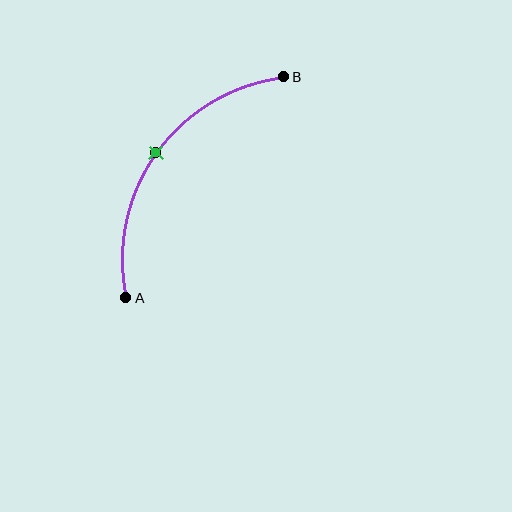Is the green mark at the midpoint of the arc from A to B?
Yes. The green mark lies on the arc at equal arc-length from both A and B — it is the arc midpoint.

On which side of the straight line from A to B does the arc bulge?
The arc bulges above and to the left of the straight line connecting A and B.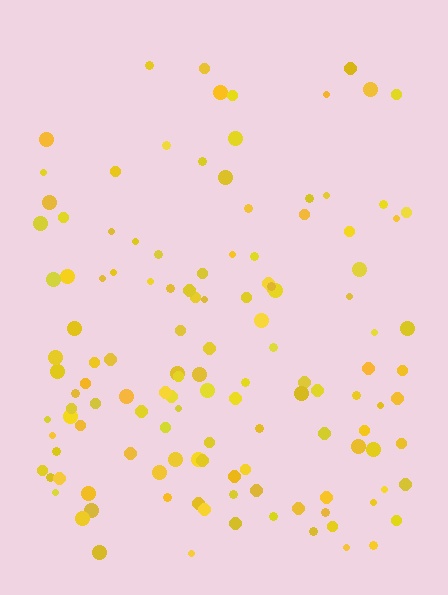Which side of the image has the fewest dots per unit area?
The top.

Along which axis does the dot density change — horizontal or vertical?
Vertical.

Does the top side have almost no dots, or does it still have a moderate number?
Still a moderate number, just noticeably fewer than the bottom.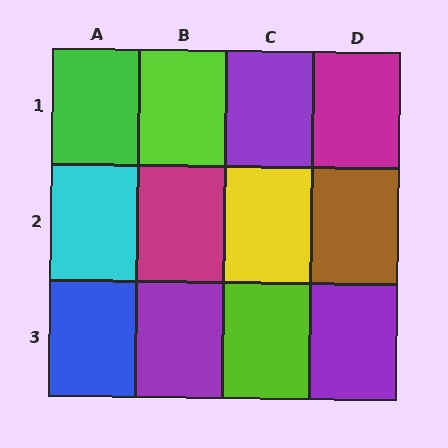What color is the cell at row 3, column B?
Purple.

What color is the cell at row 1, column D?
Magenta.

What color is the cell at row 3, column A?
Blue.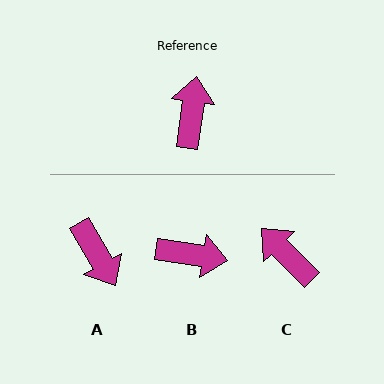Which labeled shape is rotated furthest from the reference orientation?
A, about 143 degrees away.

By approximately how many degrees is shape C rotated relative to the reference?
Approximately 52 degrees counter-clockwise.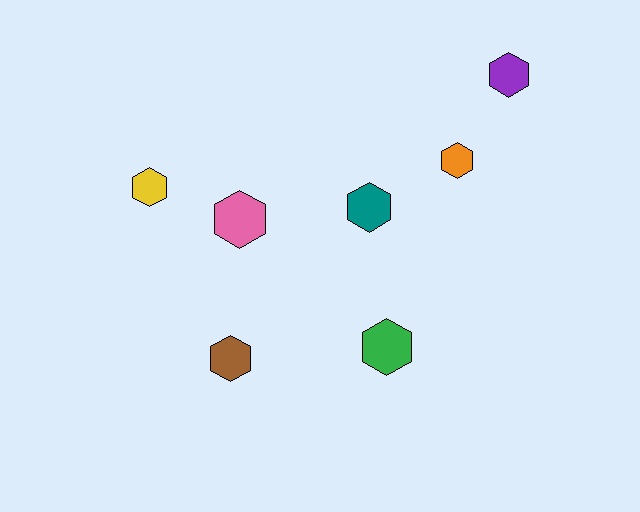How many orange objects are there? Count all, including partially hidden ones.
There is 1 orange object.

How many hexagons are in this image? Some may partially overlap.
There are 7 hexagons.